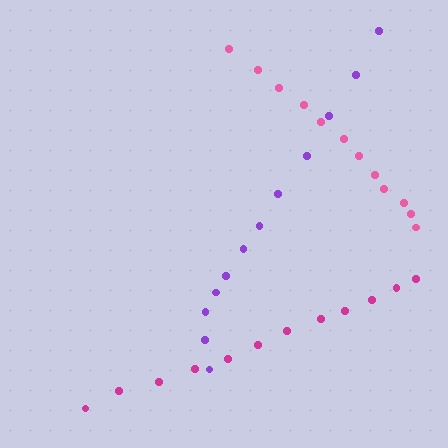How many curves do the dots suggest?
There are 3 distinct paths.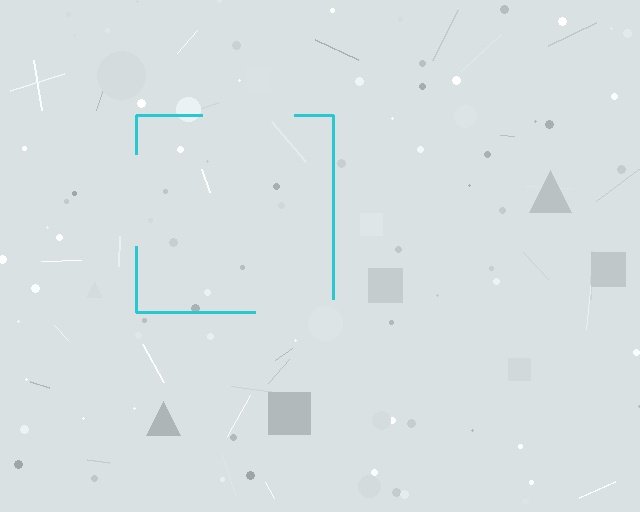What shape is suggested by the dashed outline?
The dashed outline suggests a square.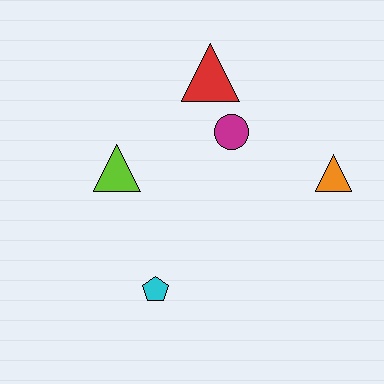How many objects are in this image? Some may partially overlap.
There are 5 objects.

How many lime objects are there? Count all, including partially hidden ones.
There is 1 lime object.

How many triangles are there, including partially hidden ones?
There are 3 triangles.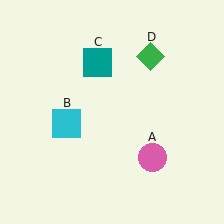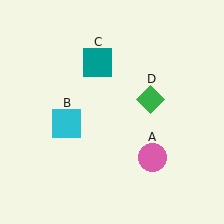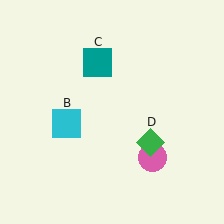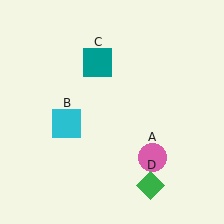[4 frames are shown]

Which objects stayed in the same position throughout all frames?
Pink circle (object A) and cyan square (object B) and teal square (object C) remained stationary.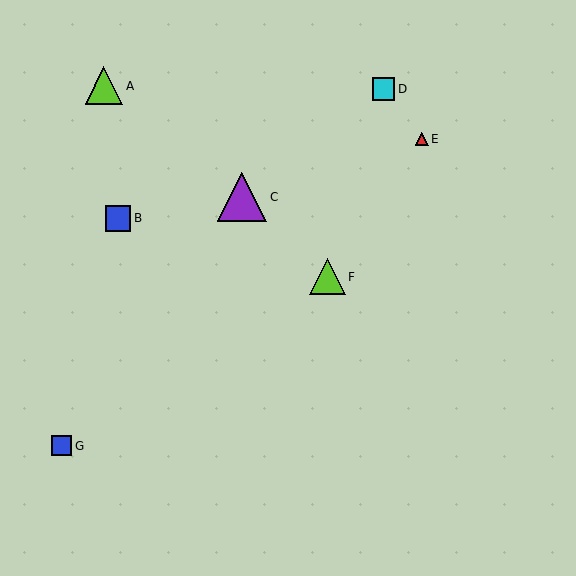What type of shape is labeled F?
Shape F is a lime triangle.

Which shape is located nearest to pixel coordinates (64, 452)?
The blue square (labeled G) at (62, 446) is nearest to that location.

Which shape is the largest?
The purple triangle (labeled C) is the largest.